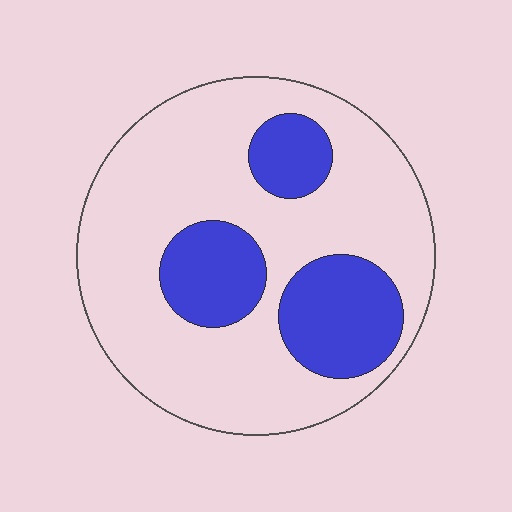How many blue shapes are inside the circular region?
3.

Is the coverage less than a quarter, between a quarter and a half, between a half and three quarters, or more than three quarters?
Between a quarter and a half.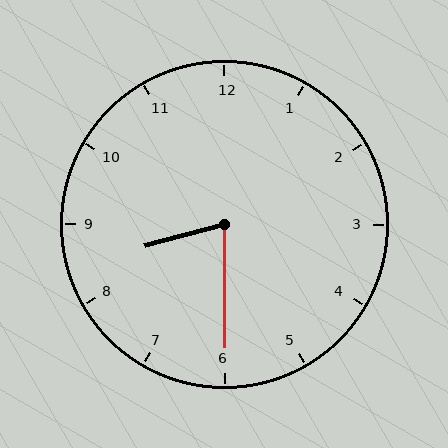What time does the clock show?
8:30.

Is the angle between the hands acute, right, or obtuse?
It is acute.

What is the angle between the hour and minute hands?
Approximately 75 degrees.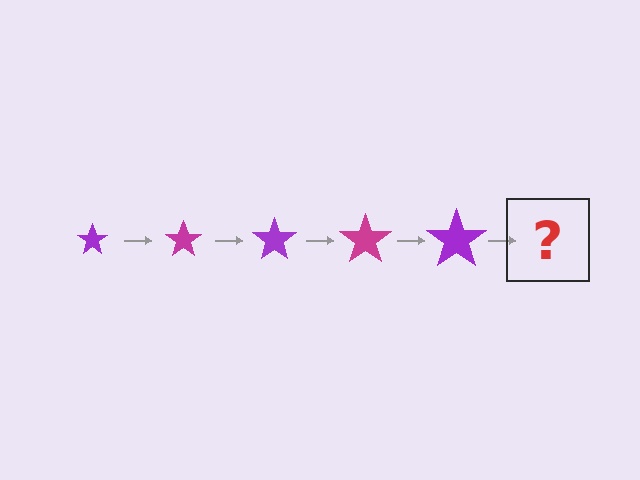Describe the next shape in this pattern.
It should be a magenta star, larger than the previous one.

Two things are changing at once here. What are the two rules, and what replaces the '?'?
The two rules are that the star grows larger each step and the color cycles through purple and magenta. The '?' should be a magenta star, larger than the previous one.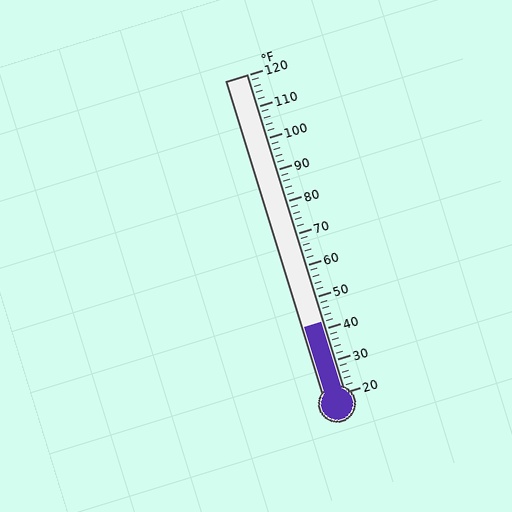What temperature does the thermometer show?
The thermometer shows approximately 42°F.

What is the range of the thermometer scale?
The thermometer scale ranges from 20°F to 120°F.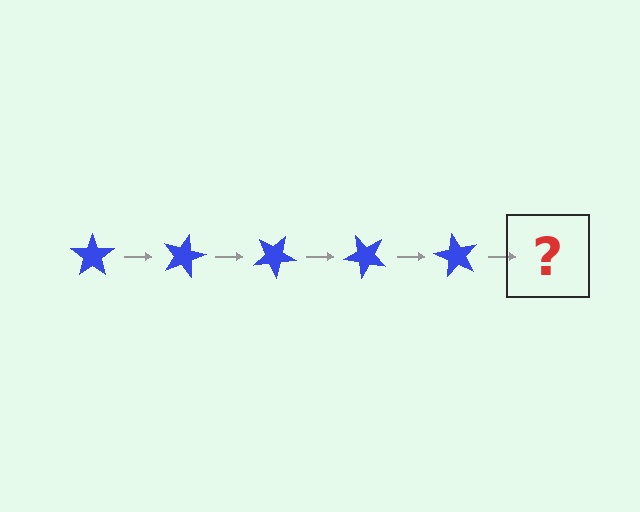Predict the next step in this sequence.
The next step is a blue star rotated 75 degrees.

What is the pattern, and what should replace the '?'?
The pattern is that the star rotates 15 degrees each step. The '?' should be a blue star rotated 75 degrees.